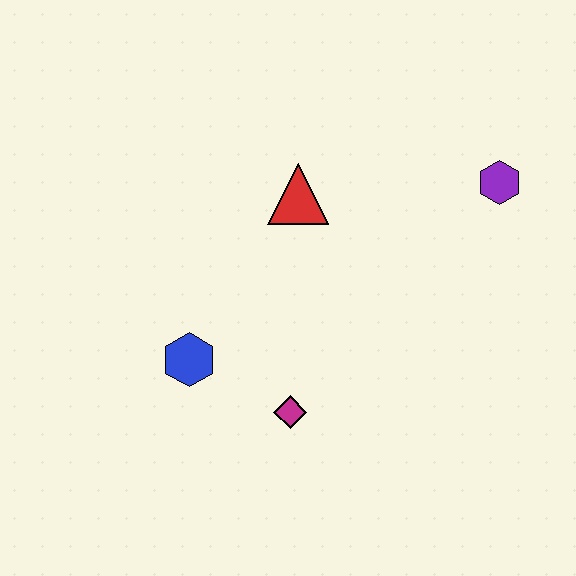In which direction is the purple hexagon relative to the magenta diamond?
The purple hexagon is above the magenta diamond.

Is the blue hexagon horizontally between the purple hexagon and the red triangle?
No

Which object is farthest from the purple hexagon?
The blue hexagon is farthest from the purple hexagon.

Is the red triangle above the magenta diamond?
Yes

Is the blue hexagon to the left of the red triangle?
Yes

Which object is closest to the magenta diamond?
The blue hexagon is closest to the magenta diamond.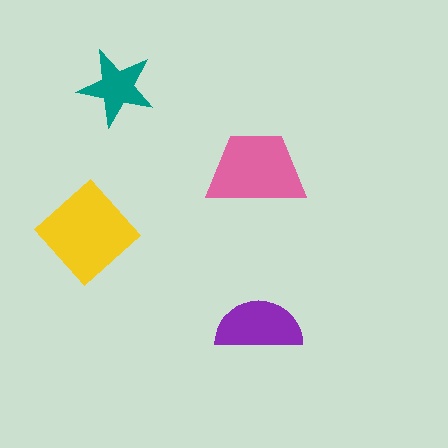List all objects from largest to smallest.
The yellow diamond, the pink trapezoid, the purple semicircle, the teal star.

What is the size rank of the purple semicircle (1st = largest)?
3rd.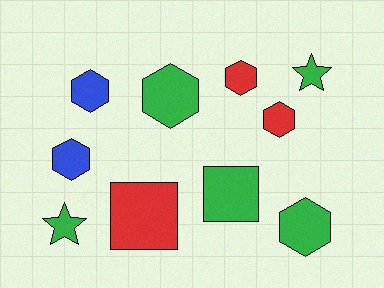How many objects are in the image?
There are 10 objects.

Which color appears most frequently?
Green, with 5 objects.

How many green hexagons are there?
There are 2 green hexagons.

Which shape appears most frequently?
Hexagon, with 6 objects.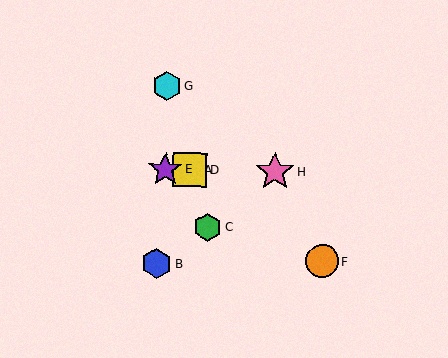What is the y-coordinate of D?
Object D is at y≈170.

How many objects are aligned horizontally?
4 objects (A, D, E, H) are aligned horizontally.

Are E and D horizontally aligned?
Yes, both are at y≈169.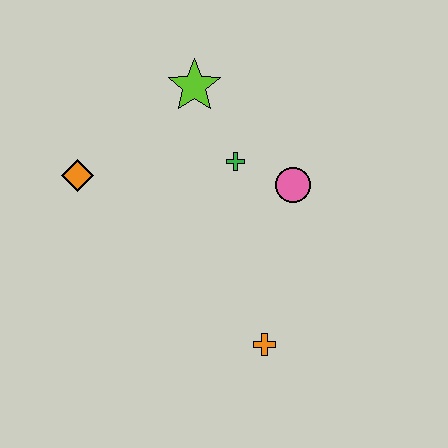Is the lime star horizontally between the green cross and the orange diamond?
Yes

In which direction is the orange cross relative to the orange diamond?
The orange cross is to the right of the orange diamond.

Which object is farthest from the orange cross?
The lime star is farthest from the orange cross.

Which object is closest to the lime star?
The green cross is closest to the lime star.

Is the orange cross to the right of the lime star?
Yes